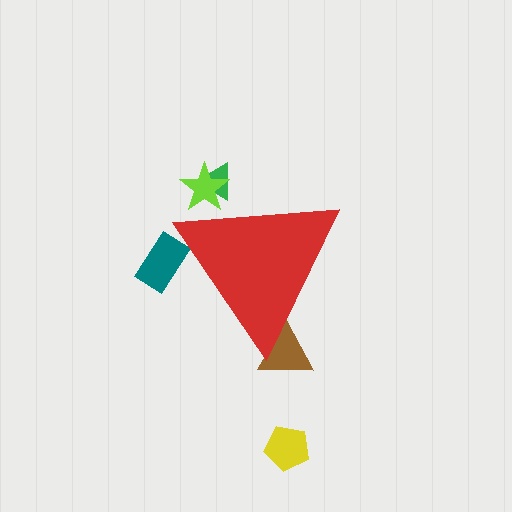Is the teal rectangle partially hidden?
Yes, the teal rectangle is partially hidden behind the red triangle.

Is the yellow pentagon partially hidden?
No, the yellow pentagon is fully visible.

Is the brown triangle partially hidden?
Yes, the brown triangle is partially hidden behind the red triangle.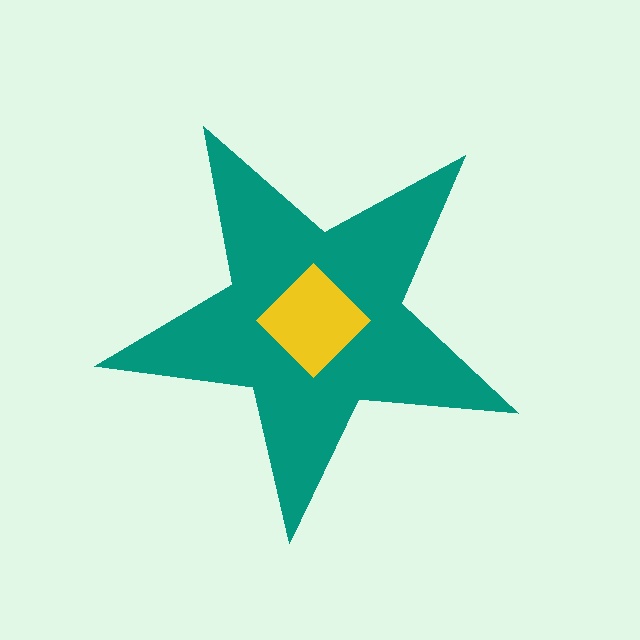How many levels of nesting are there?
2.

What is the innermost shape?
The yellow diamond.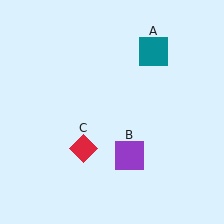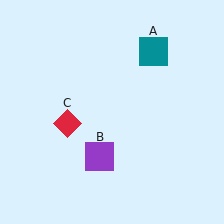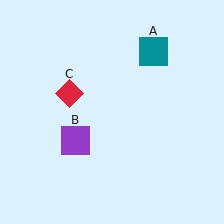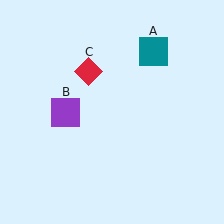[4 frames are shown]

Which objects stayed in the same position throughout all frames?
Teal square (object A) remained stationary.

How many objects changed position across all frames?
2 objects changed position: purple square (object B), red diamond (object C).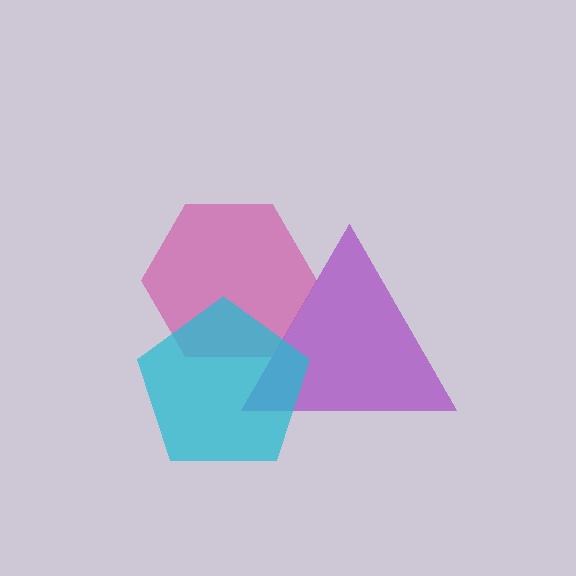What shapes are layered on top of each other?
The layered shapes are: a purple triangle, a magenta hexagon, a cyan pentagon.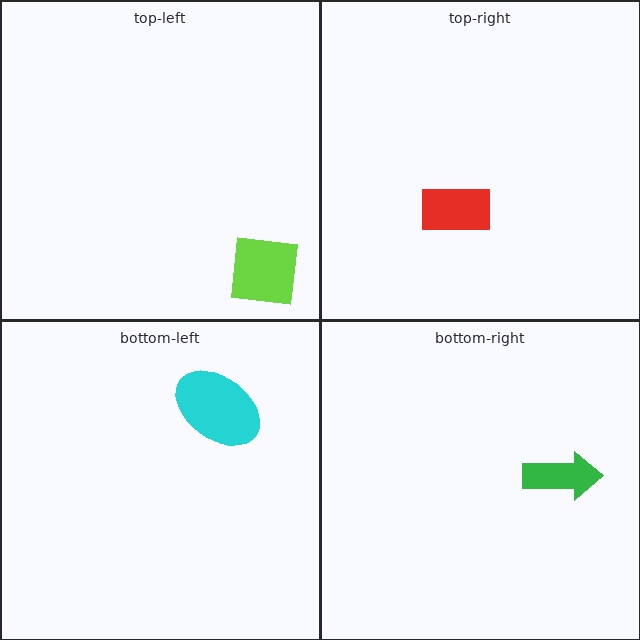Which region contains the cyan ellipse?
The bottom-left region.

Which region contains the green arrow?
The bottom-right region.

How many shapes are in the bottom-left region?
1.